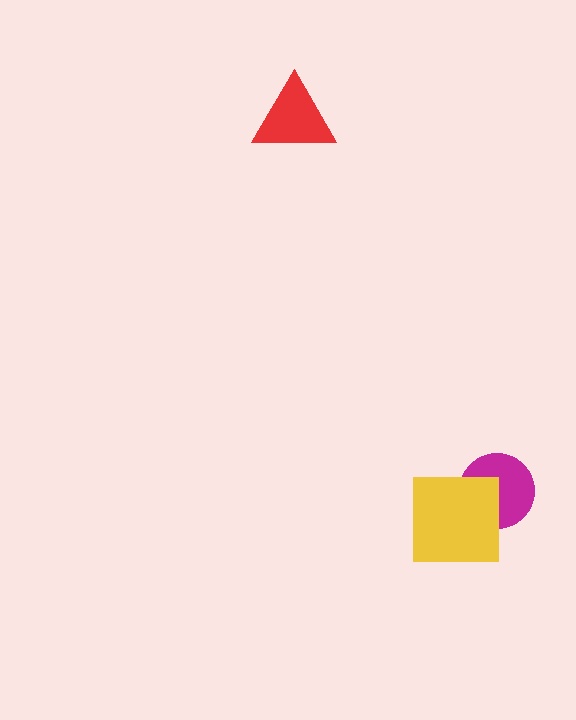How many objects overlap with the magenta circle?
1 object overlaps with the magenta circle.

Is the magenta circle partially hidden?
Yes, it is partially covered by another shape.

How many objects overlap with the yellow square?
1 object overlaps with the yellow square.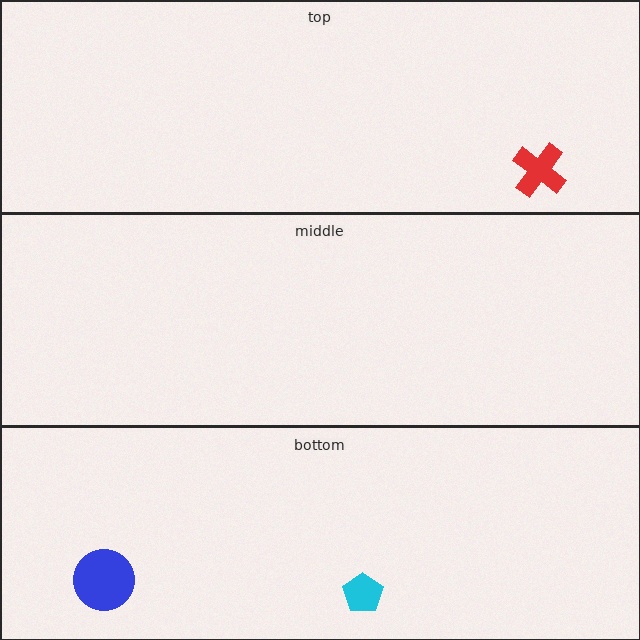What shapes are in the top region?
The red cross.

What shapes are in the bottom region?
The cyan pentagon, the blue circle.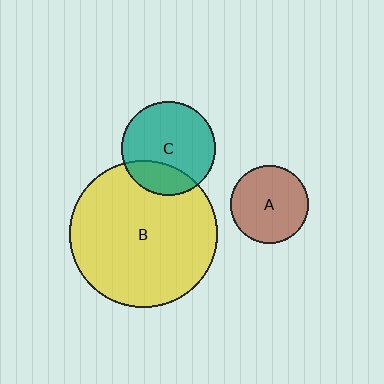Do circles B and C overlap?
Yes.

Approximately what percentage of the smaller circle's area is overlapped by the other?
Approximately 25%.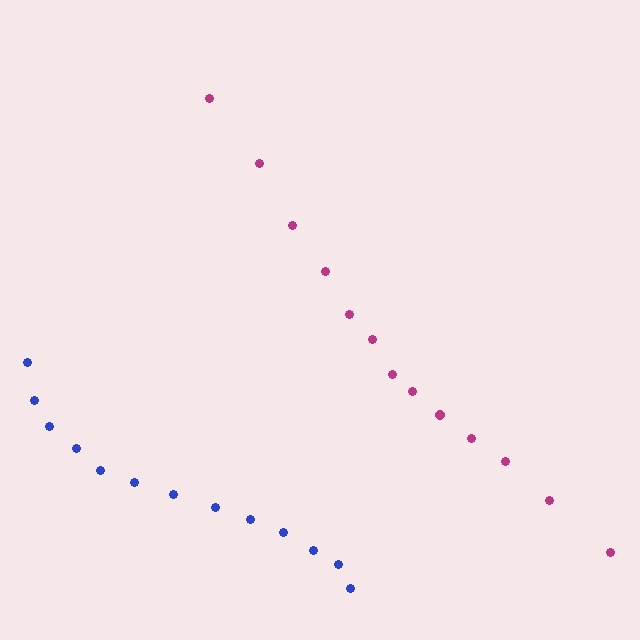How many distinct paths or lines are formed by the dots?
There are 2 distinct paths.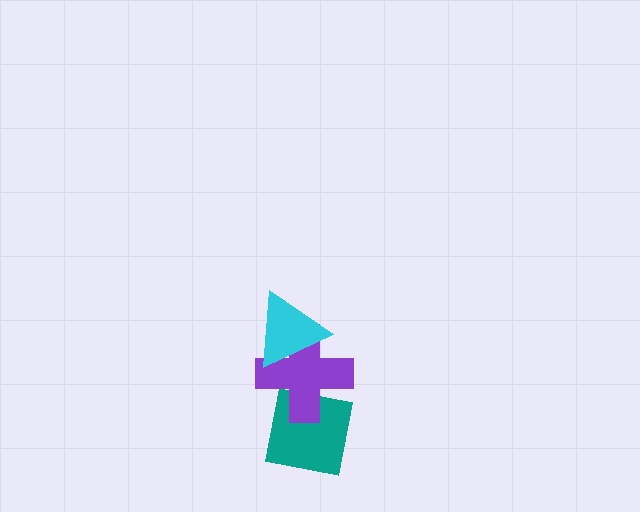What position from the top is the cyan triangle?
The cyan triangle is 1st from the top.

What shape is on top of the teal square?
The purple cross is on top of the teal square.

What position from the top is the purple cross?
The purple cross is 2nd from the top.